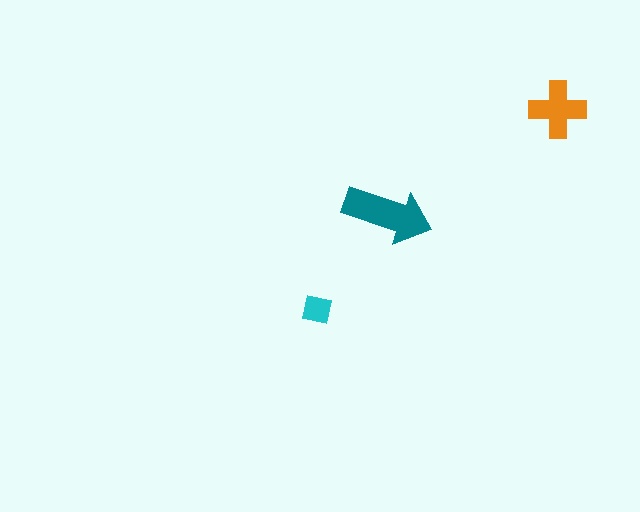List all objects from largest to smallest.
The teal arrow, the orange cross, the cyan square.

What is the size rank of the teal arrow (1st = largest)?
1st.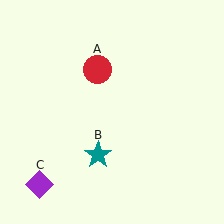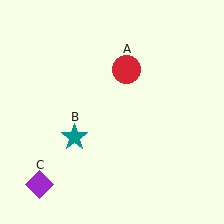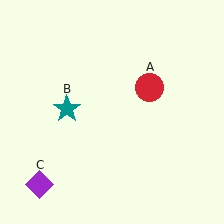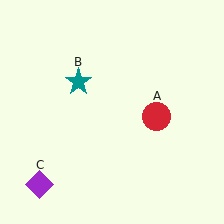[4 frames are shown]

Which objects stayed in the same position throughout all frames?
Purple diamond (object C) remained stationary.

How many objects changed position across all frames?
2 objects changed position: red circle (object A), teal star (object B).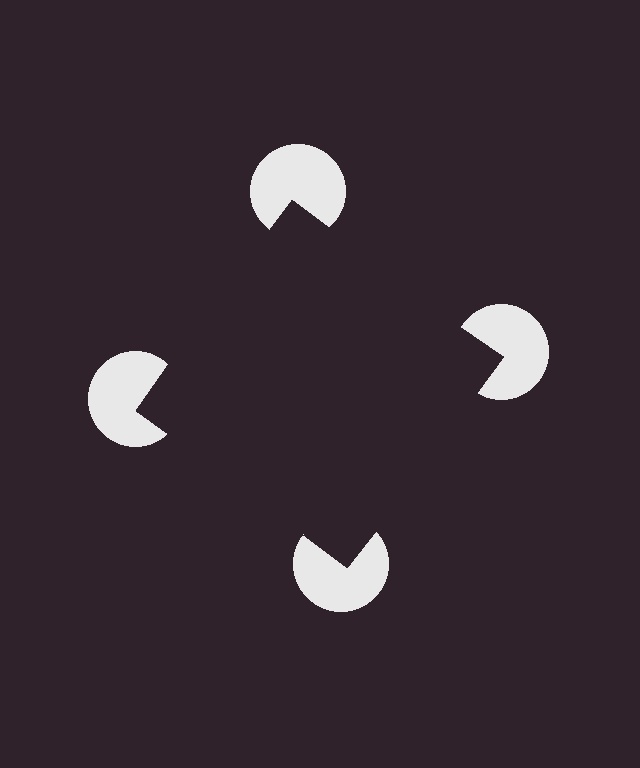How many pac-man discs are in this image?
There are 4 — one at each vertex of the illusory square.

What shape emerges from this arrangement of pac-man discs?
An illusory square — its edges are inferred from the aligned wedge cuts in the pac-man discs, not physically drawn.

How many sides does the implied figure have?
4 sides.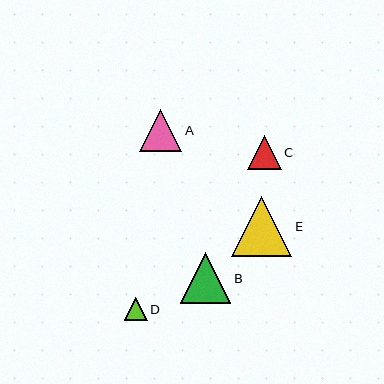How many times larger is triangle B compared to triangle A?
Triangle B is approximately 1.2 times the size of triangle A.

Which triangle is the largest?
Triangle E is the largest with a size of approximately 60 pixels.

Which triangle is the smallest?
Triangle D is the smallest with a size of approximately 23 pixels.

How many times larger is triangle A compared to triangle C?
Triangle A is approximately 1.3 times the size of triangle C.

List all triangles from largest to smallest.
From largest to smallest: E, B, A, C, D.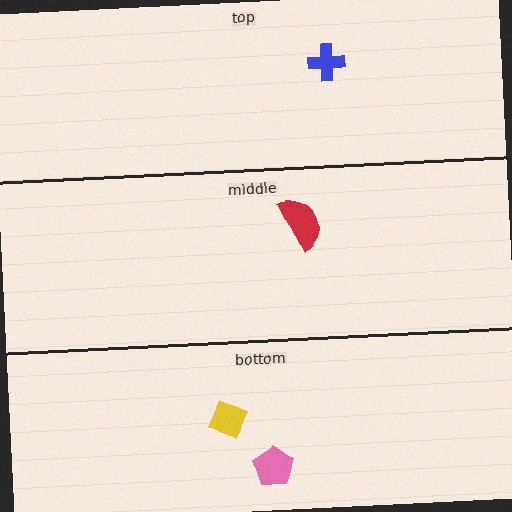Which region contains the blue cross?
The top region.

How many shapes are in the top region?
1.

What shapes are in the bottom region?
The pink pentagon, the yellow diamond.